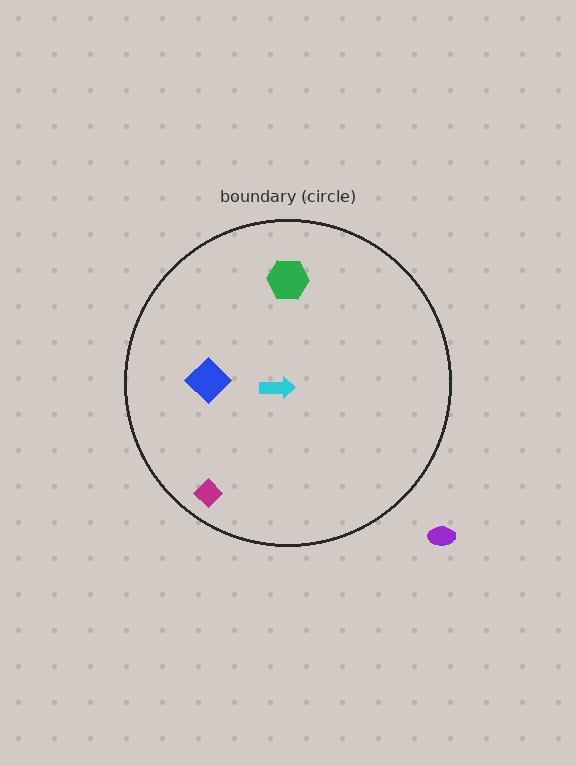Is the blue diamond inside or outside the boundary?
Inside.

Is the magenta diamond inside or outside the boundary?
Inside.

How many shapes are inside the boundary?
4 inside, 1 outside.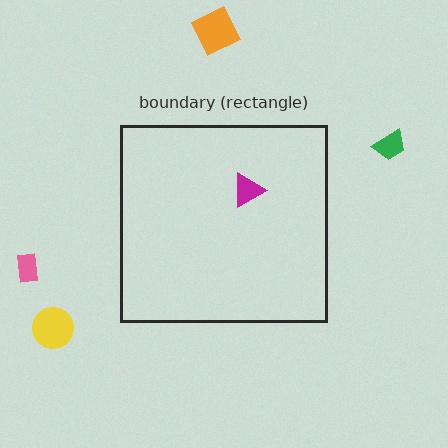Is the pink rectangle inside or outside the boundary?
Outside.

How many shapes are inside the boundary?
1 inside, 4 outside.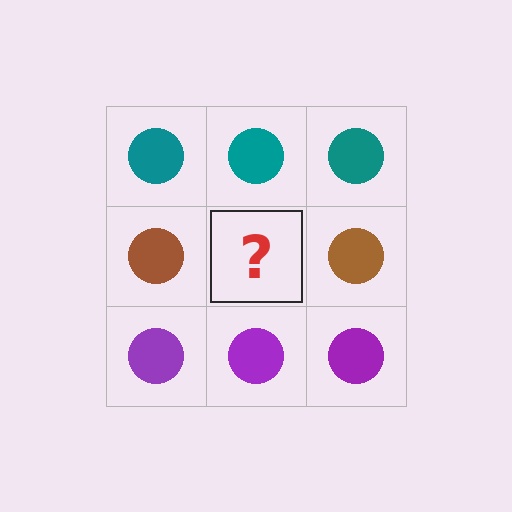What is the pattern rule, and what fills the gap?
The rule is that each row has a consistent color. The gap should be filled with a brown circle.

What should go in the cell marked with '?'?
The missing cell should contain a brown circle.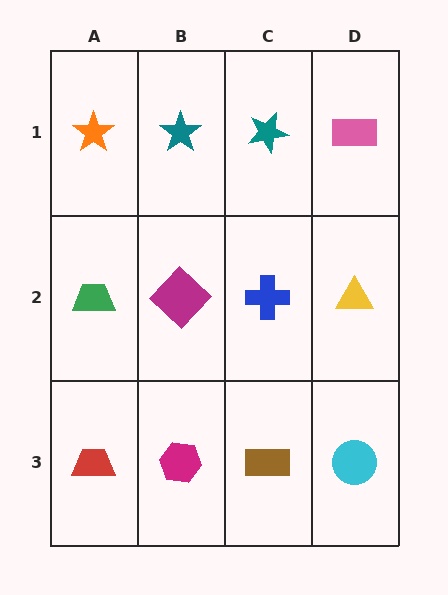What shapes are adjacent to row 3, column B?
A magenta diamond (row 2, column B), a red trapezoid (row 3, column A), a brown rectangle (row 3, column C).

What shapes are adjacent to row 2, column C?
A teal star (row 1, column C), a brown rectangle (row 3, column C), a magenta diamond (row 2, column B), a yellow triangle (row 2, column D).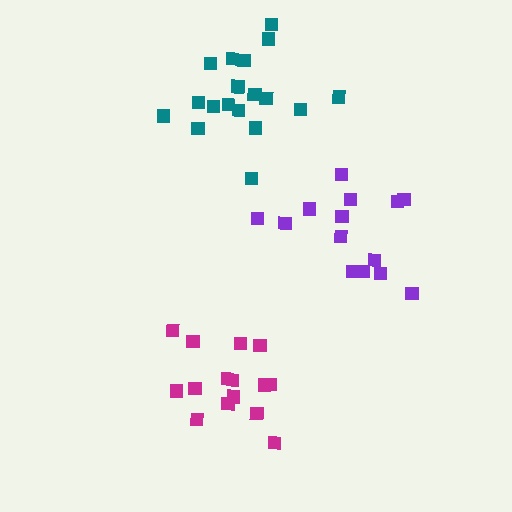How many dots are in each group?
Group 1: 15 dots, Group 2: 14 dots, Group 3: 18 dots (47 total).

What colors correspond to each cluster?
The clusters are colored: magenta, purple, teal.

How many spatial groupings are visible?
There are 3 spatial groupings.